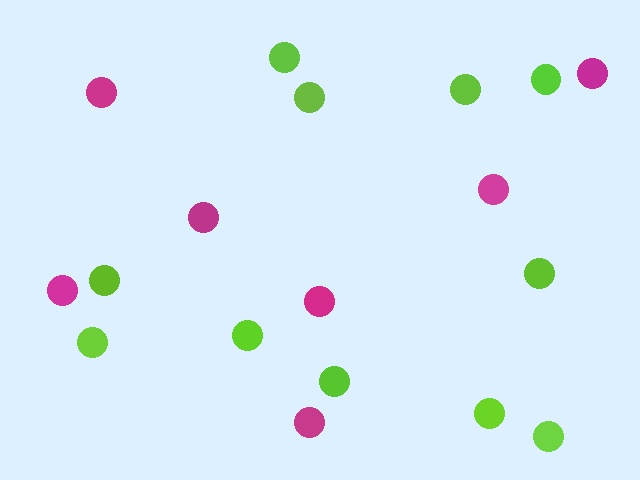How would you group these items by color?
There are 2 groups: one group of magenta circles (7) and one group of lime circles (11).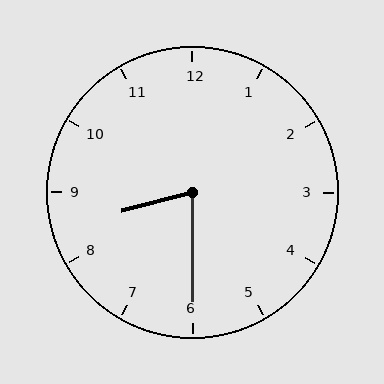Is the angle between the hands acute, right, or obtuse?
It is acute.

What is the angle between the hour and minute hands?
Approximately 75 degrees.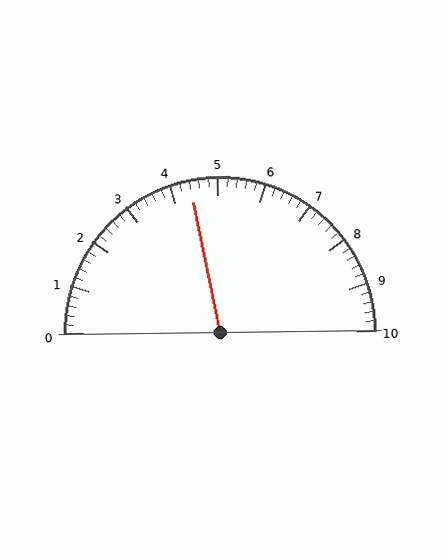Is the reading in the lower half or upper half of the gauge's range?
The reading is in the lower half of the range (0 to 10).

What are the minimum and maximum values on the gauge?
The gauge ranges from 0 to 10.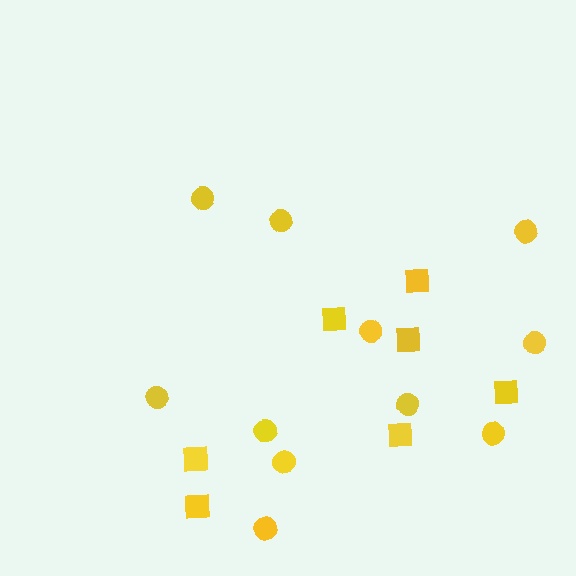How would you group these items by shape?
There are 2 groups: one group of circles (11) and one group of squares (7).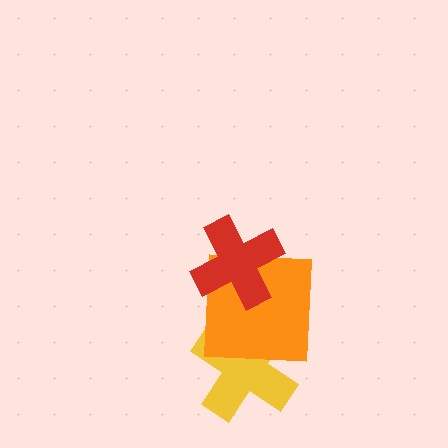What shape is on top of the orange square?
The red cross is on top of the orange square.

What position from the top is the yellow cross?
The yellow cross is 3rd from the top.